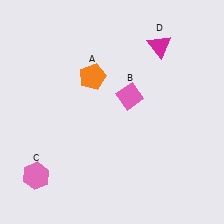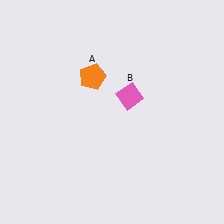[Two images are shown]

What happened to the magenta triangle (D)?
The magenta triangle (D) was removed in Image 2. It was in the top-right area of Image 1.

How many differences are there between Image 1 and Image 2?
There are 2 differences between the two images.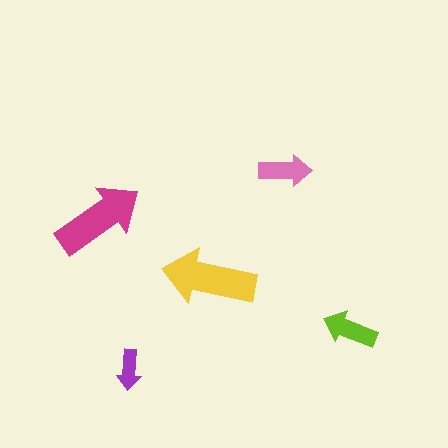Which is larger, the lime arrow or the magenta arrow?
The magenta one.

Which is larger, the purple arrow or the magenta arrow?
The magenta one.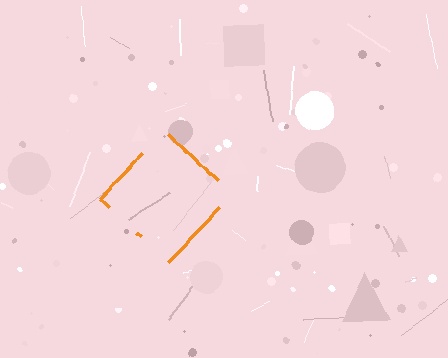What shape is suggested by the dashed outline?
The dashed outline suggests a diamond.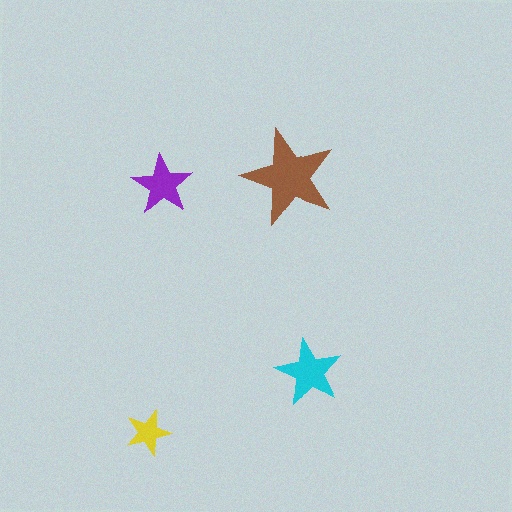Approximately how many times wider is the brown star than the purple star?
About 1.5 times wider.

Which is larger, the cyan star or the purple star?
The cyan one.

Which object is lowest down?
The yellow star is bottommost.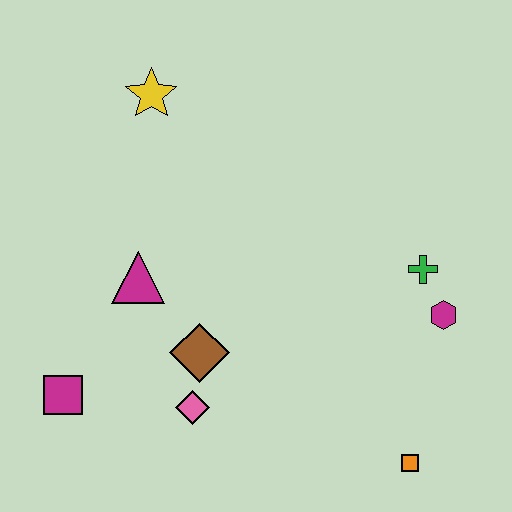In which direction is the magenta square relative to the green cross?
The magenta square is to the left of the green cross.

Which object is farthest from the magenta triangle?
The orange square is farthest from the magenta triangle.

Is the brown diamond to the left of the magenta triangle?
No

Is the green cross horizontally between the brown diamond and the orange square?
No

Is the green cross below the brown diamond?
No